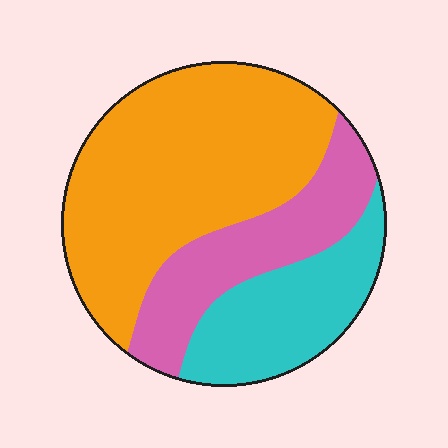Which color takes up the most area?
Orange, at roughly 55%.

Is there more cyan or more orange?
Orange.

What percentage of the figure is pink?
Pink takes up about one quarter (1/4) of the figure.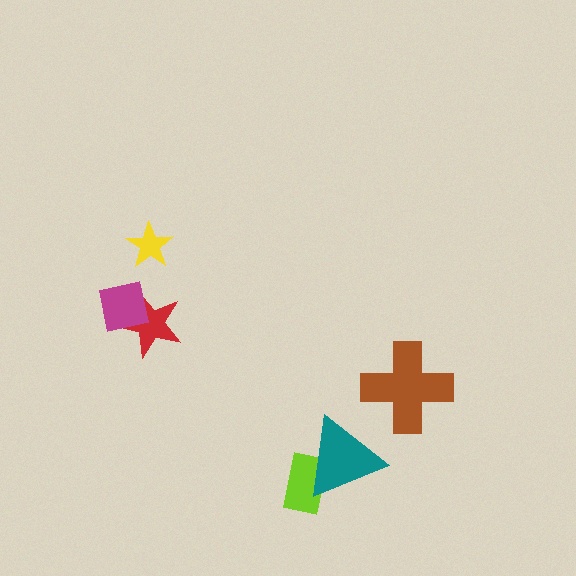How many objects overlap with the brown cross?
0 objects overlap with the brown cross.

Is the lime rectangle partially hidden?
Yes, it is partially covered by another shape.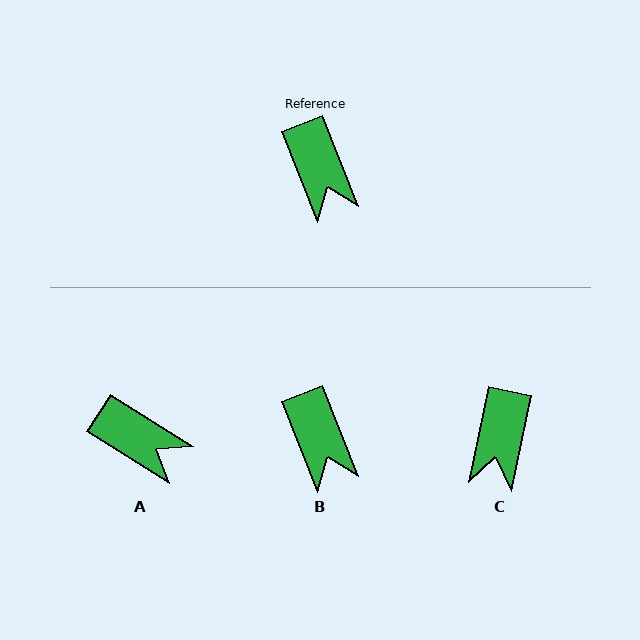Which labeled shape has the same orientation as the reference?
B.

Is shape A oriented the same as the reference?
No, it is off by about 37 degrees.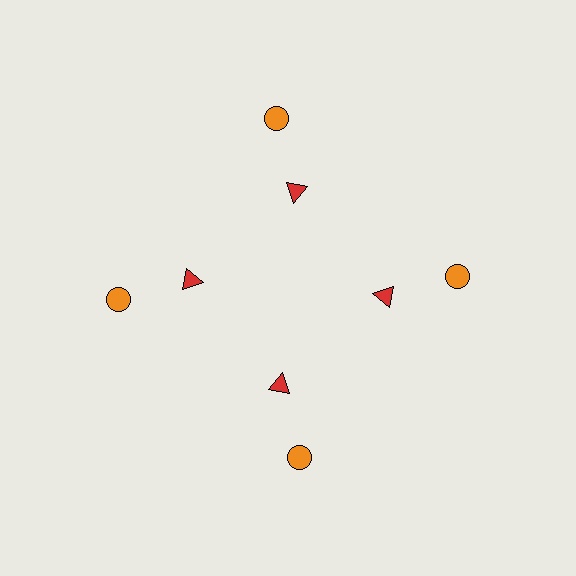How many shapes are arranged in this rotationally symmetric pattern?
There are 8 shapes, arranged in 4 groups of 2.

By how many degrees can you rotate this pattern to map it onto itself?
The pattern maps onto itself every 90 degrees of rotation.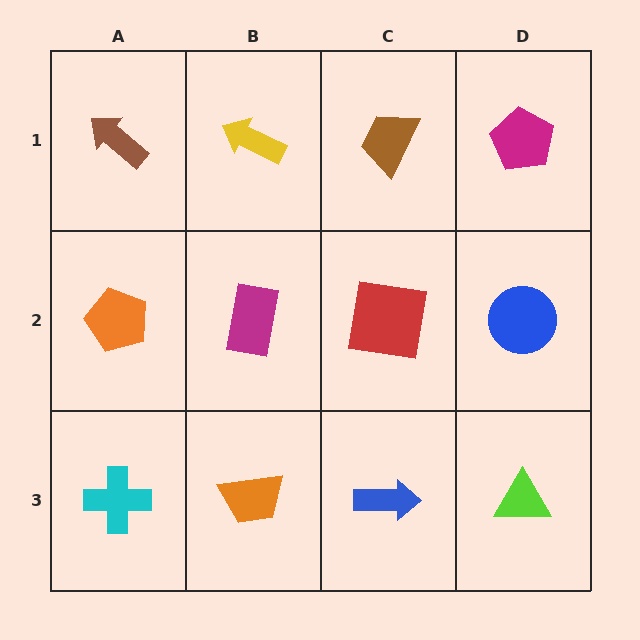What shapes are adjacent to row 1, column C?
A red square (row 2, column C), a yellow arrow (row 1, column B), a magenta pentagon (row 1, column D).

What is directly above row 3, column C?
A red square.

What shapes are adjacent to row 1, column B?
A magenta rectangle (row 2, column B), a brown arrow (row 1, column A), a brown trapezoid (row 1, column C).